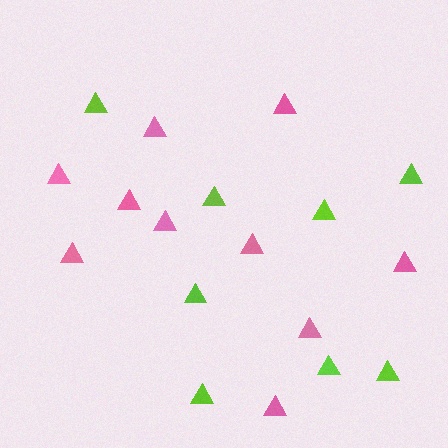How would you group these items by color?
There are 2 groups: one group of pink triangles (10) and one group of lime triangles (8).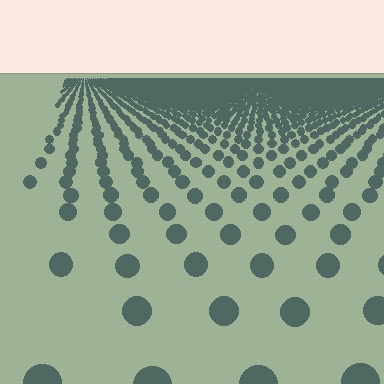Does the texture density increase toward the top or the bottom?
Density increases toward the top.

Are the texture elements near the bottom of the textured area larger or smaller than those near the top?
Larger. Near the bottom, elements are closer to the viewer and appear at a bigger on-screen size.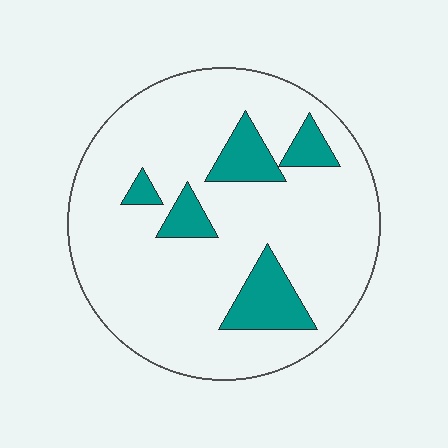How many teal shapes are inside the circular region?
5.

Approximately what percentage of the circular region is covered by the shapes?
Approximately 15%.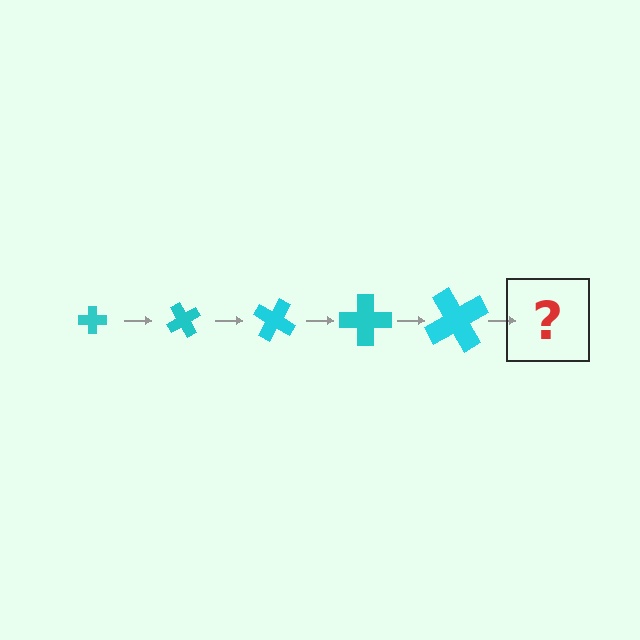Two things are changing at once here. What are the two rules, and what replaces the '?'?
The two rules are that the cross grows larger each step and it rotates 60 degrees each step. The '?' should be a cross, larger than the previous one and rotated 300 degrees from the start.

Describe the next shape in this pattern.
It should be a cross, larger than the previous one and rotated 300 degrees from the start.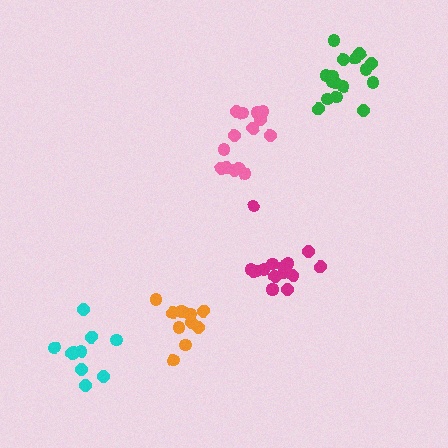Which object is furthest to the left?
The cyan cluster is leftmost.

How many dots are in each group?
Group 1: 10 dots, Group 2: 16 dots, Group 3: 14 dots, Group 4: 12 dots, Group 5: 16 dots (68 total).